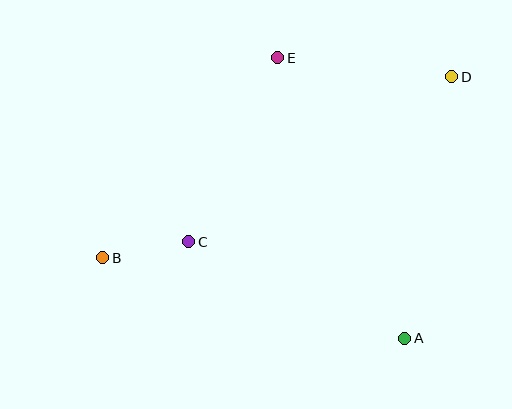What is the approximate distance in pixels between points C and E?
The distance between C and E is approximately 204 pixels.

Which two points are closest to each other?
Points B and C are closest to each other.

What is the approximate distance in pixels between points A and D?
The distance between A and D is approximately 266 pixels.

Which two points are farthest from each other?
Points B and D are farthest from each other.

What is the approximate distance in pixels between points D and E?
The distance between D and E is approximately 175 pixels.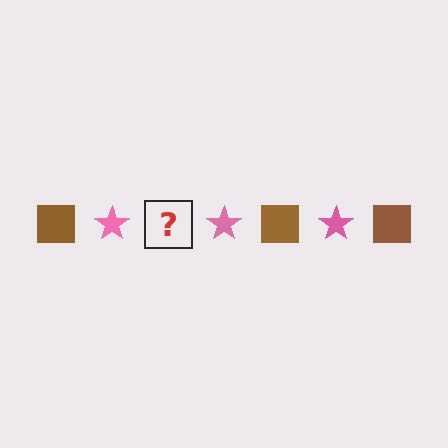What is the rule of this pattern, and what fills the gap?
The rule is that the pattern alternates between brown square and pink star. The gap should be filled with a brown square.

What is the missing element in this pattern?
The missing element is a brown square.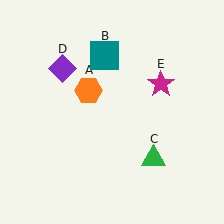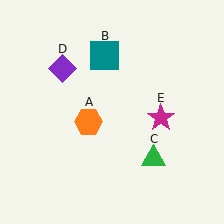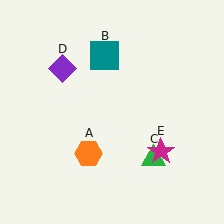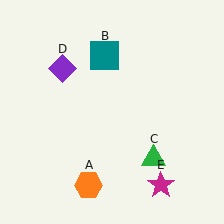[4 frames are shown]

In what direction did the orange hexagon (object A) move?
The orange hexagon (object A) moved down.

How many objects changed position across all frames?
2 objects changed position: orange hexagon (object A), magenta star (object E).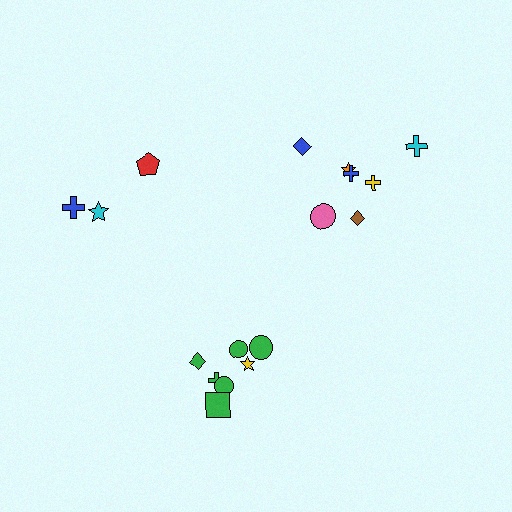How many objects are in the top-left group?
There are 3 objects.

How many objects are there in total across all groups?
There are 17 objects.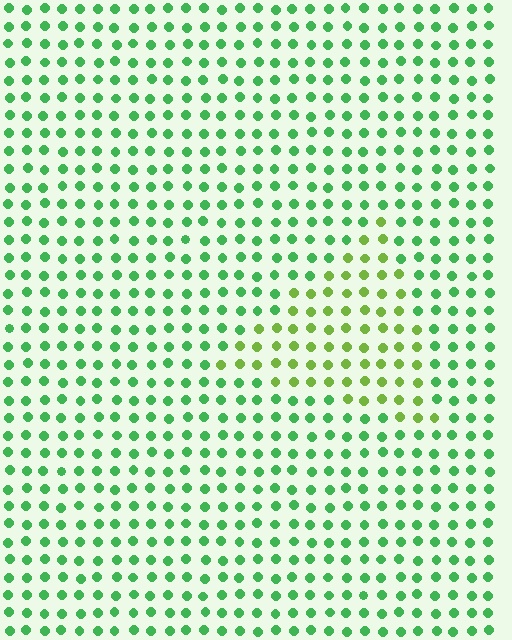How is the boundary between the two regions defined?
The boundary is defined purely by a slight shift in hue (about 37 degrees). Spacing, size, and orientation are identical on both sides.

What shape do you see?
I see a triangle.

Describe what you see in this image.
The image is filled with small green elements in a uniform arrangement. A triangle-shaped region is visible where the elements are tinted to a slightly different hue, forming a subtle color boundary.